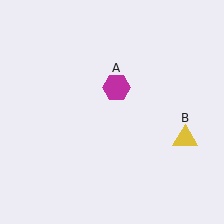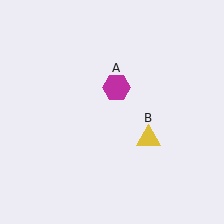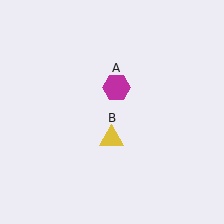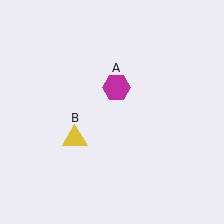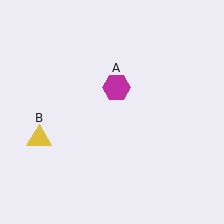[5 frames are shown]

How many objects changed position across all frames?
1 object changed position: yellow triangle (object B).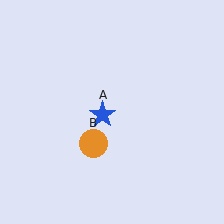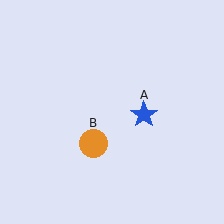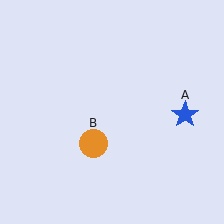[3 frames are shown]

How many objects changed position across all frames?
1 object changed position: blue star (object A).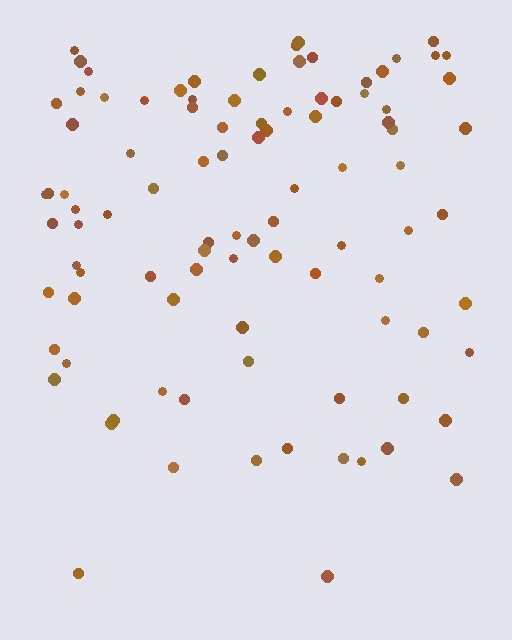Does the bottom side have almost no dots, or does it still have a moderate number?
Still a moderate number, just noticeably fewer than the top.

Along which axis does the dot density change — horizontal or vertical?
Vertical.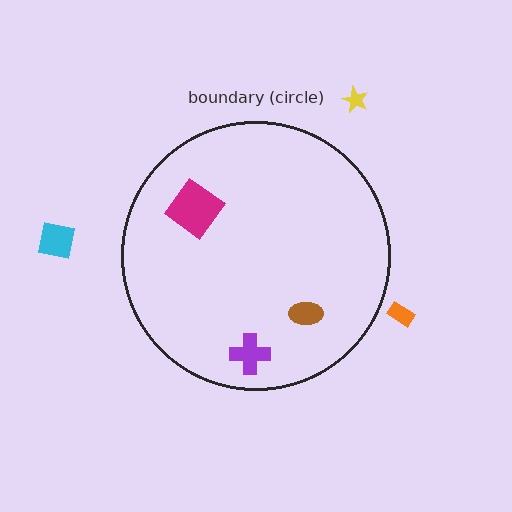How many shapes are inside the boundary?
3 inside, 3 outside.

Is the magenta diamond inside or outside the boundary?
Inside.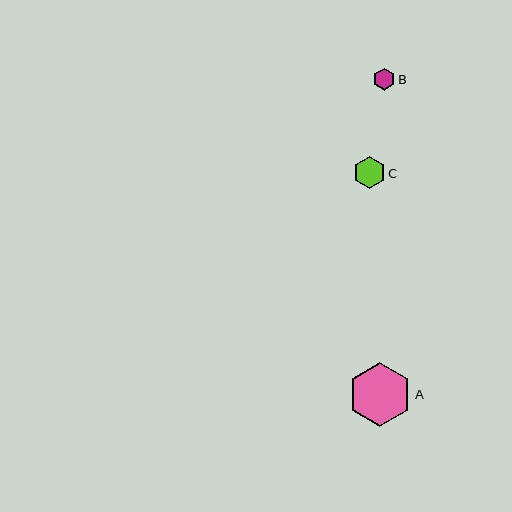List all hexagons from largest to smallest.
From largest to smallest: A, C, B.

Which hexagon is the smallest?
Hexagon B is the smallest with a size of approximately 22 pixels.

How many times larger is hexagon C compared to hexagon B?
Hexagon C is approximately 1.5 times the size of hexagon B.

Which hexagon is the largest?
Hexagon A is the largest with a size of approximately 64 pixels.